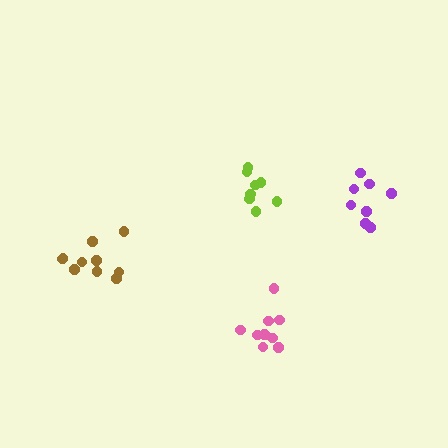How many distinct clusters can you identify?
There are 4 distinct clusters.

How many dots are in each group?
Group 1: 10 dots, Group 2: 9 dots, Group 3: 8 dots, Group 4: 8 dots (35 total).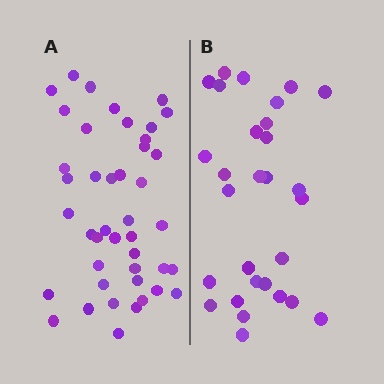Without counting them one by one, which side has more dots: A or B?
Region A (the left region) has more dots.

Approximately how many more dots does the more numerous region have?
Region A has approximately 15 more dots than region B.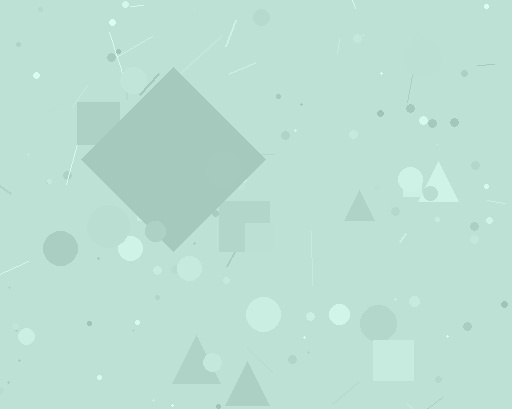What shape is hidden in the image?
A diamond is hidden in the image.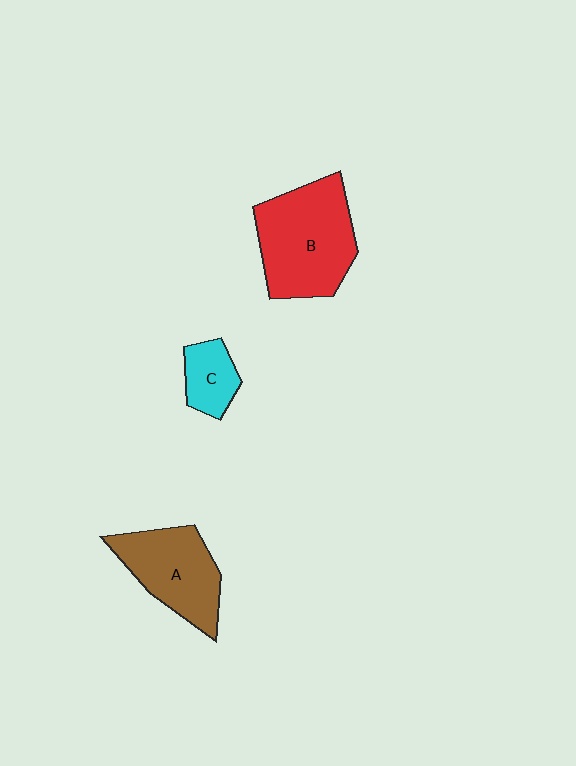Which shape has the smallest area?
Shape C (cyan).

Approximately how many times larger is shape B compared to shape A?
Approximately 1.3 times.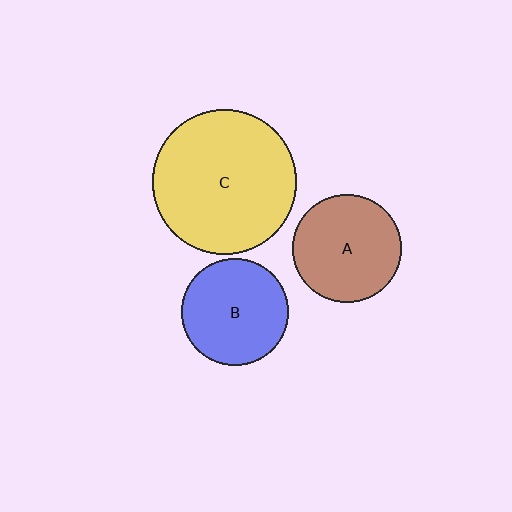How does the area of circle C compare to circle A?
Approximately 1.8 times.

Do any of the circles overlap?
No, none of the circles overlap.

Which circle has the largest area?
Circle C (yellow).